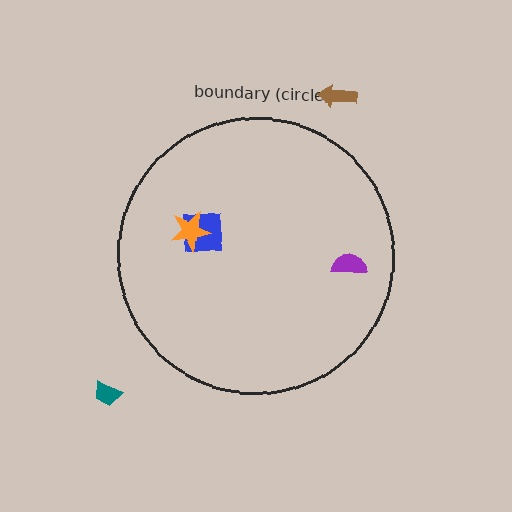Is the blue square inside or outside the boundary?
Inside.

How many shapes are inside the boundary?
3 inside, 2 outside.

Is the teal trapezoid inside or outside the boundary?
Outside.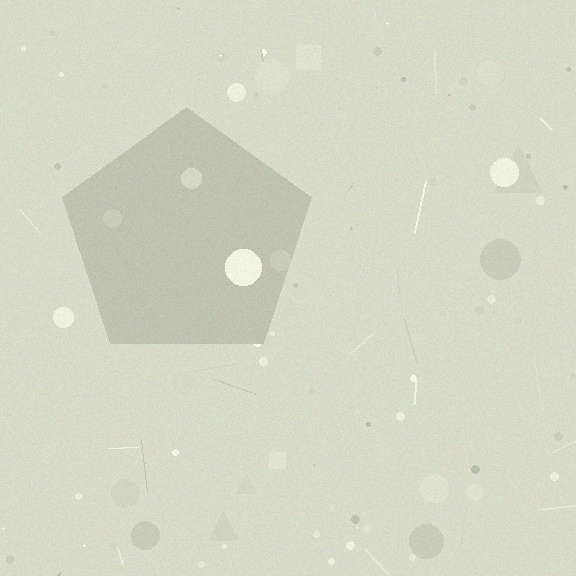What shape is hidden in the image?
A pentagon is hidden in the image.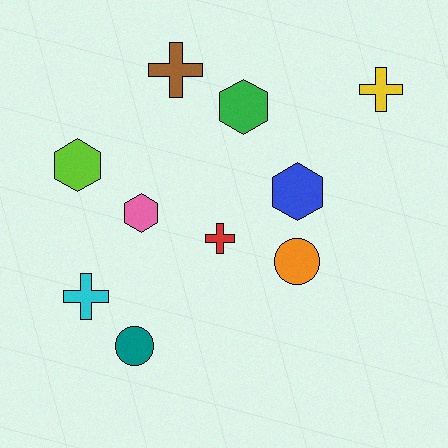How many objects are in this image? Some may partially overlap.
There are 10 objects.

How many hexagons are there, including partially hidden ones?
There are 4 hexagons.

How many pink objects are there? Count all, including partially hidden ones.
There is 1 pink object.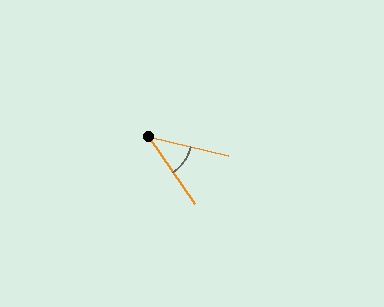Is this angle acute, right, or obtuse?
It is acute.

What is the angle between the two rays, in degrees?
Approximately 42 degrees.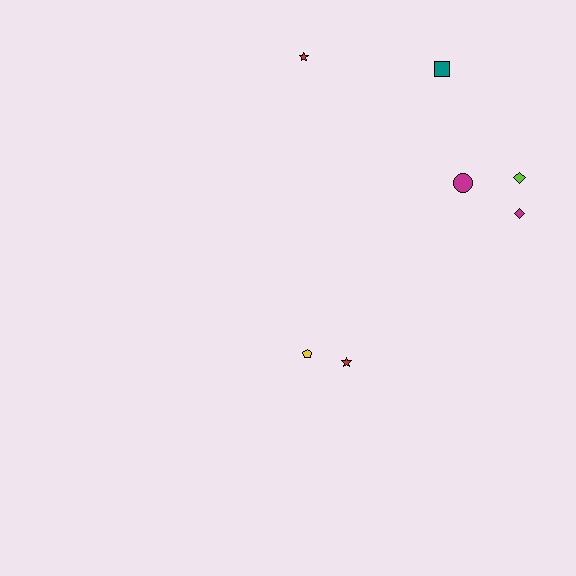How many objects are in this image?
There are 7 objects.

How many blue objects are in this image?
There are no blue objects.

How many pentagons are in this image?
There is 1 pentagon.